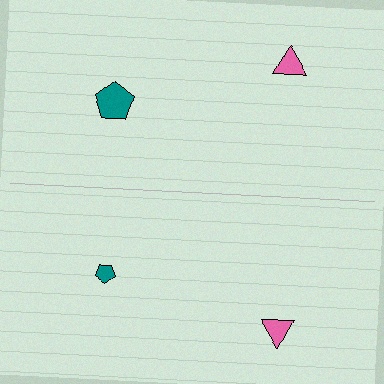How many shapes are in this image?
There are 4 shapes in this image.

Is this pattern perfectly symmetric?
No, the pattern is not perfectly symmetric. The teal pentagon on the bottom side has a different size than its mirror counterpart.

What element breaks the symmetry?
The teal pentagon on the bottom side has a different size than its mirror counterpart.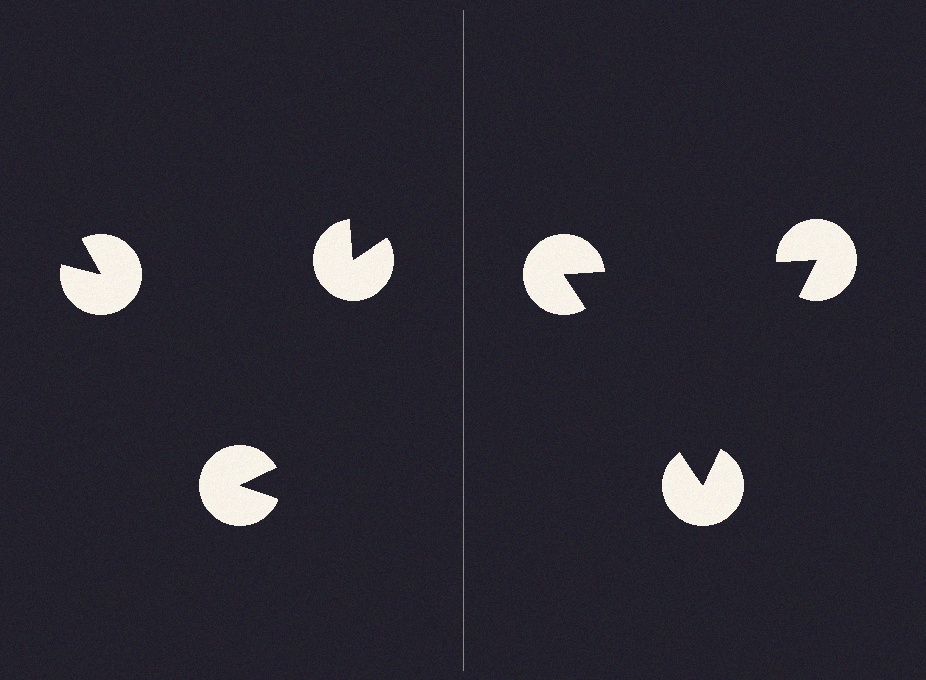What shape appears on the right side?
An illusory triangle.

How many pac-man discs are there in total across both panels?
6 — 3 on each side.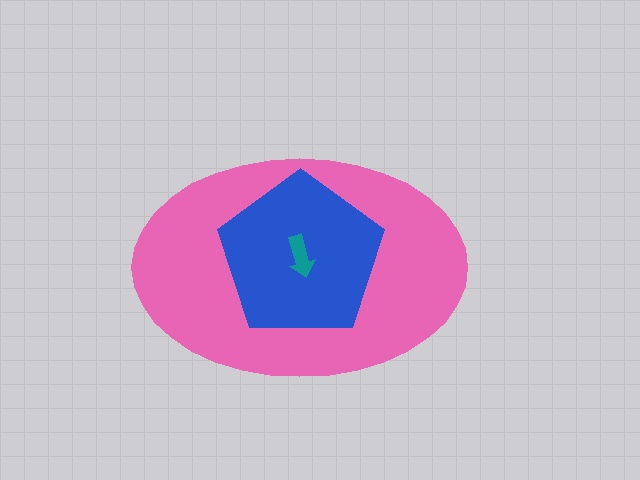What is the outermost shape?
The pink ellipse.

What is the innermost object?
The teal arrow.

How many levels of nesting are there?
3.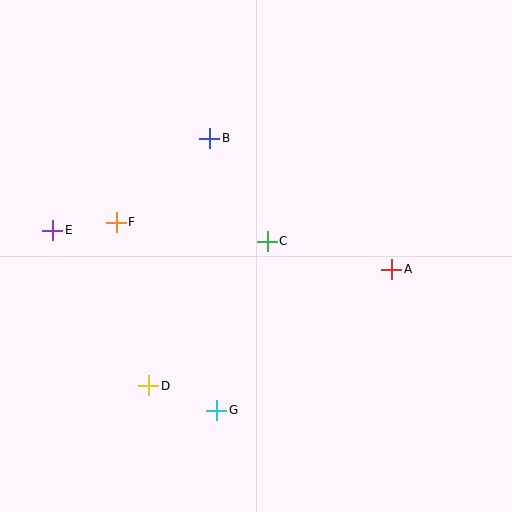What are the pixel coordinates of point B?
Point B is at (210, 138).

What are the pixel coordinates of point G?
Point G is at (217, 410).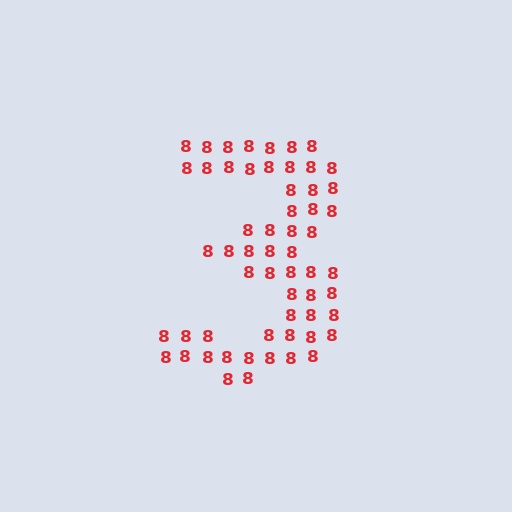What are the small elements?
The small elements are digit 8's.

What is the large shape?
The large shape is the digit 3.